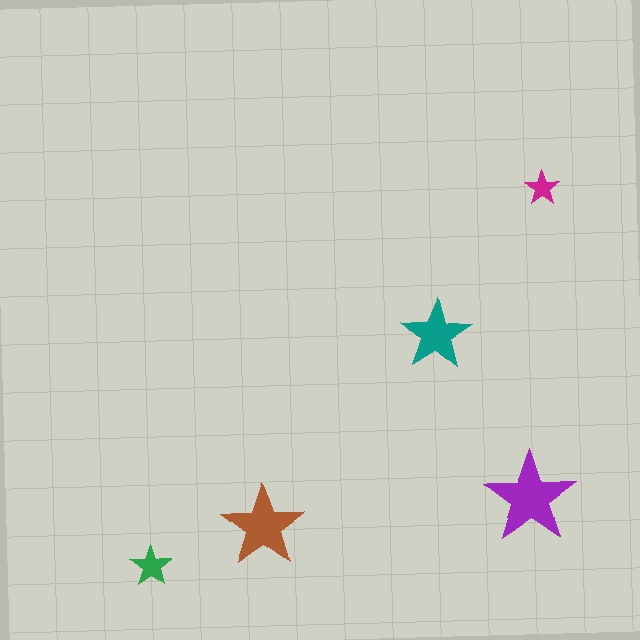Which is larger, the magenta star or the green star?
The green one.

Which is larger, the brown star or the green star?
The brown one.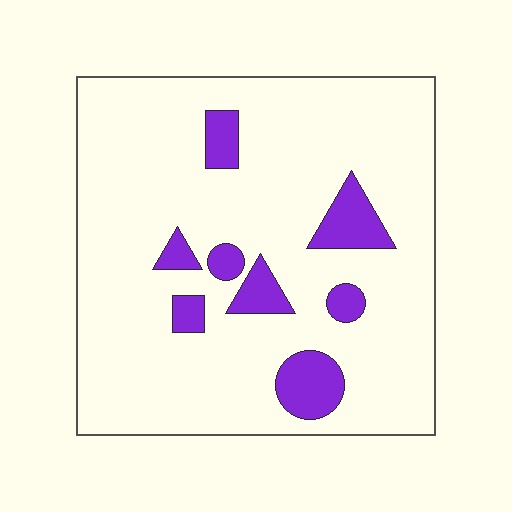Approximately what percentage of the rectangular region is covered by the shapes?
Approximately 15%.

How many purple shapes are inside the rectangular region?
8.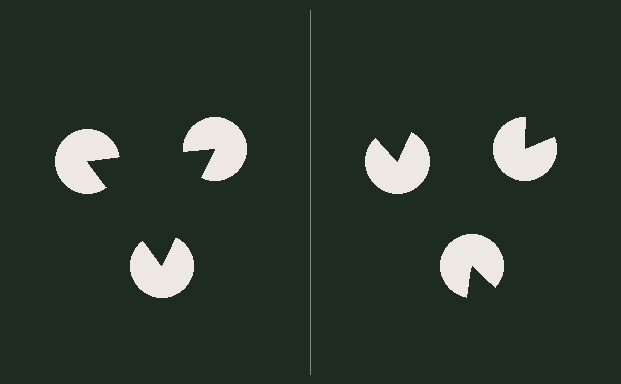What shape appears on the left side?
An illusory triangle.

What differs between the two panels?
The pac-man discs are positioned identically on both sides; only the wedge orientations differ. On the left they align to a triangle; on the right they are misaligned.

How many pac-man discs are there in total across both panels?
6 — 3 on each side.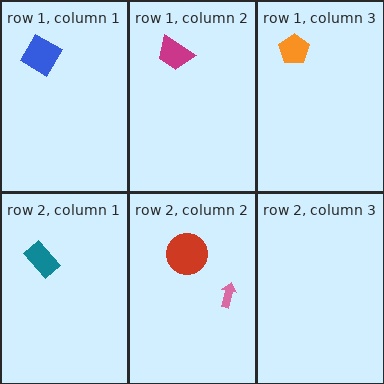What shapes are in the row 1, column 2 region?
The magenta trapezoid.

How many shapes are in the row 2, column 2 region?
2.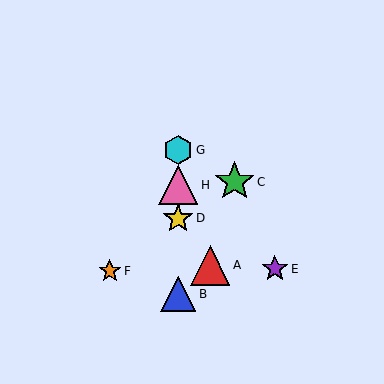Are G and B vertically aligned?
Yes, both are at x≈178.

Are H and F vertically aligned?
No, H is at x≈178 and F is at x≈110.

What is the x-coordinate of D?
Object D is at x≈178.